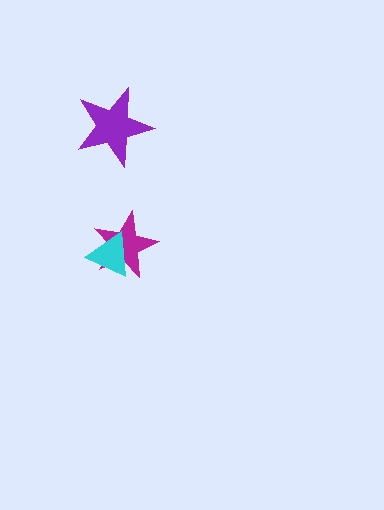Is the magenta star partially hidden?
Yes, it is partially covered by another shape.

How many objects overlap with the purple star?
0 objects overlap with the purple star.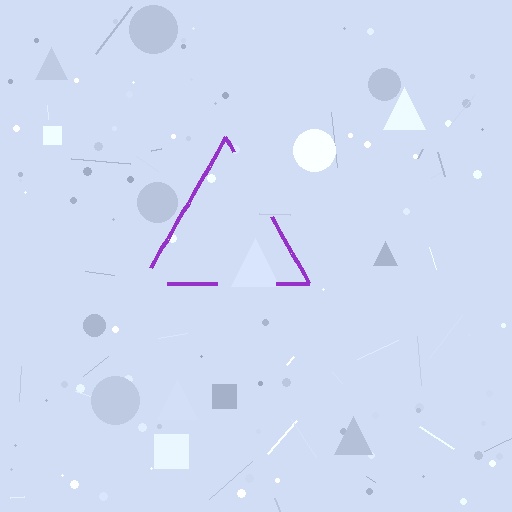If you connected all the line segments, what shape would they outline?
They would outline a triangle.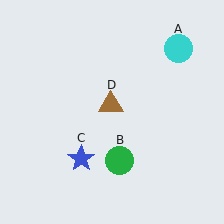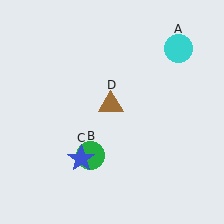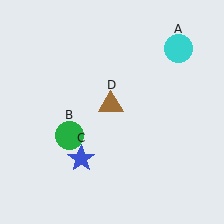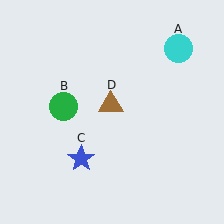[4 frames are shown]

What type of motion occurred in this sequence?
The green circle (object B) rotated clockwise around the center of the scene.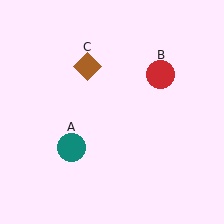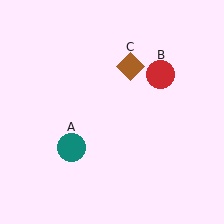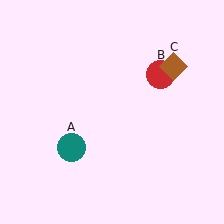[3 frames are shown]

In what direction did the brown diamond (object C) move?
The brown diamond (object C) moved right.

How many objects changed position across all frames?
1 object changed position: brown diamond (object C).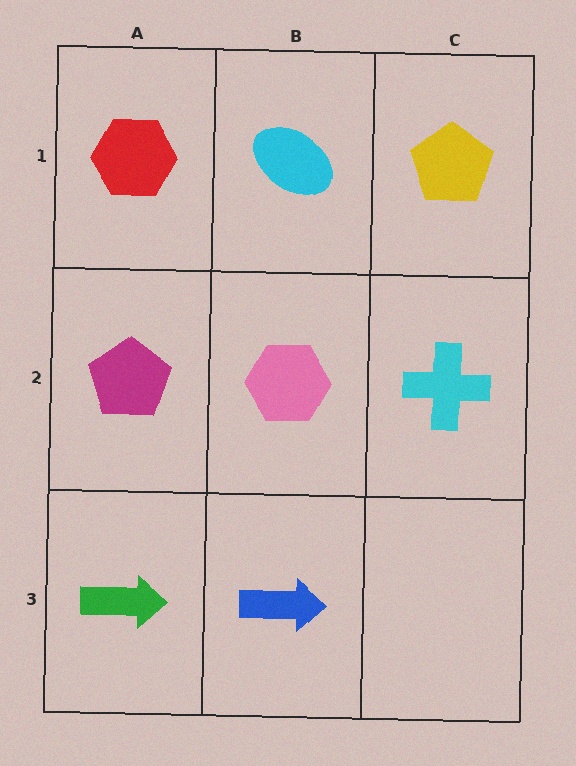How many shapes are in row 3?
2 shapes.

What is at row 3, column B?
A blue arrow.